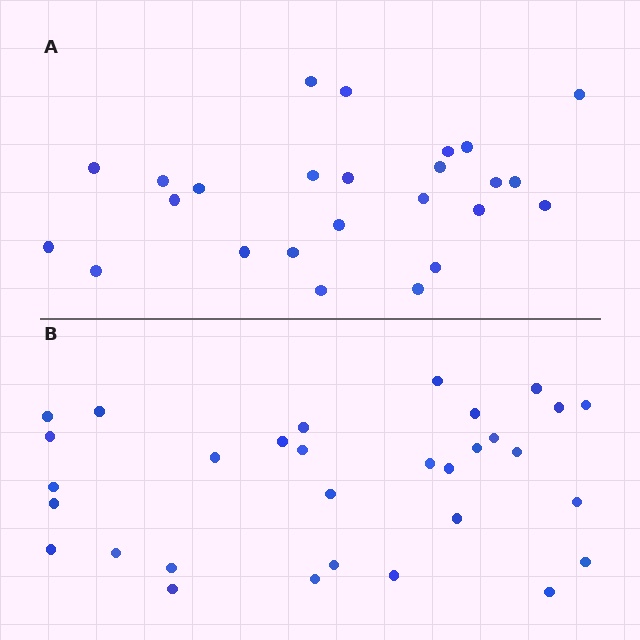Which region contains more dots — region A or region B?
Region B (the bottom region) has more dots.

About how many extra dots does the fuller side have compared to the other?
Region B has about 6 more dots than region A.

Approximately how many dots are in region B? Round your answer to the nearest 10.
About 30 dots. (The exact count is 31, which rounds to 30.)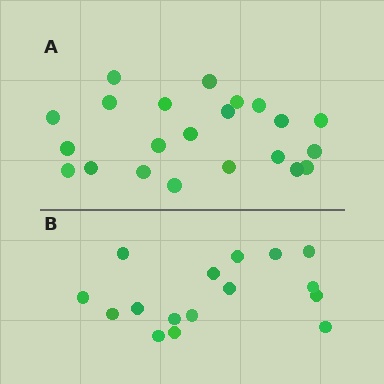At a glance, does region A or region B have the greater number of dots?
Region A (the top region) has more dots.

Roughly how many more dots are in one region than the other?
Region A has about 6 more dots than region B.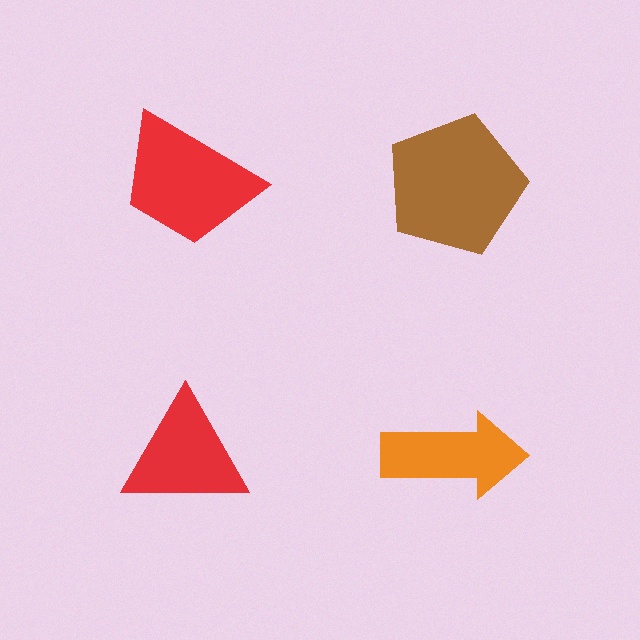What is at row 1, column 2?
A brown pentagon.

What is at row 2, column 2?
An orange arrow.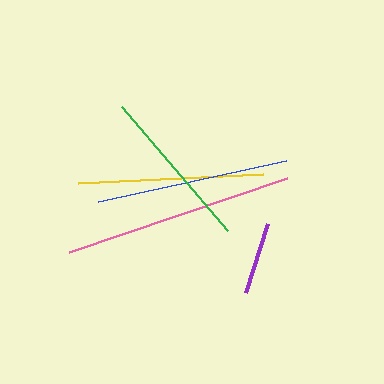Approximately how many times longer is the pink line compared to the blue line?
The pink line is approximately 1.2 times the length of the blue line.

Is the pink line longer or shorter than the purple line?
The pink line is longer than the purple line.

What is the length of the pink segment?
The pink segment is approximately 230 pixels long.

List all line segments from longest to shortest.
From longest to shortest: pink, blue, yellow, green, purple.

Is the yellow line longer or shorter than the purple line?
The yellow line is longer than the purple line.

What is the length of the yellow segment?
The yellow segment is approximately 185 pixels long.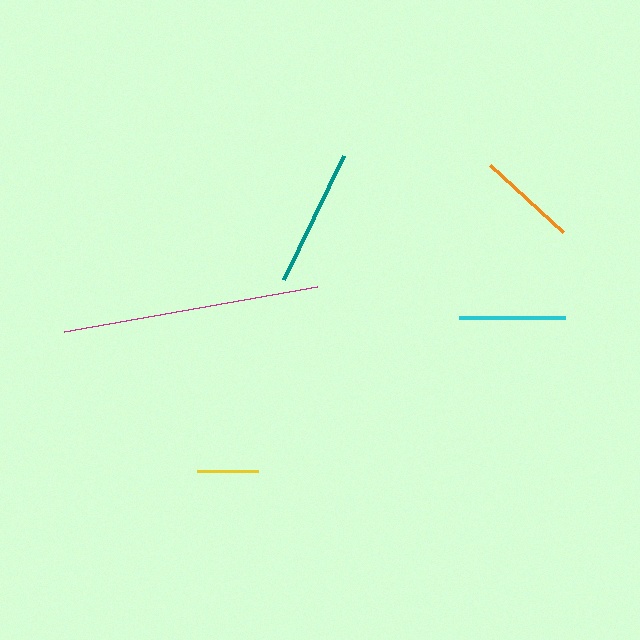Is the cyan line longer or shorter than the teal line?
The teal line is longer than the cyan line.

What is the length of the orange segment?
The orange segment is approximately 99 pixels long.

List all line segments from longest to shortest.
From longest to shortest: magenta, teal, cyan, orange, yellow.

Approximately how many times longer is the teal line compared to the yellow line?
The teal line is approximately 2.3 times the length of the yellow line.